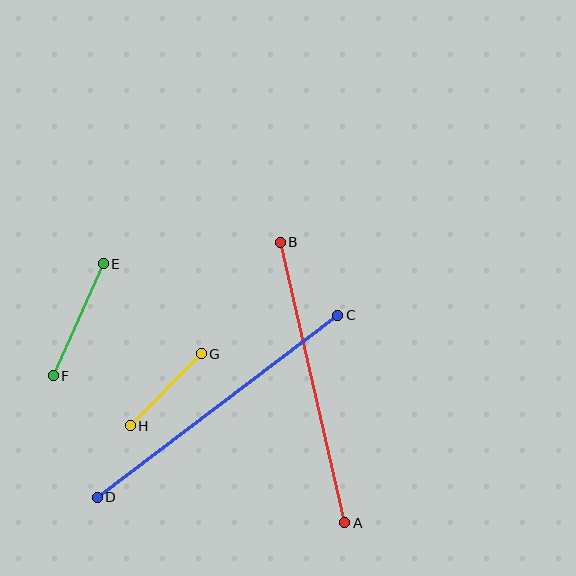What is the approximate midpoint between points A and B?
The midpoint is at approximately (312, 382) pixels.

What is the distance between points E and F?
The distance is approximately 123 pixels.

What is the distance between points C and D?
The distance is approximately 301 pixels.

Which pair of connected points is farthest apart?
Points C and D are farthest apart.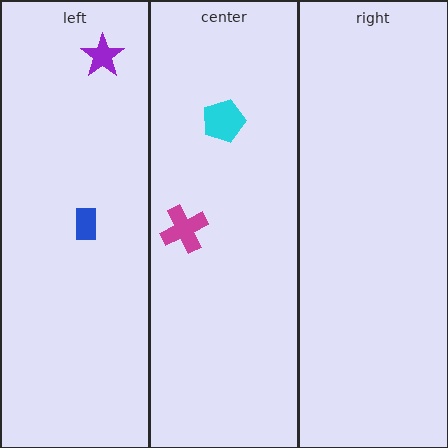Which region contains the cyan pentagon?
The center region.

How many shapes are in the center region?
2.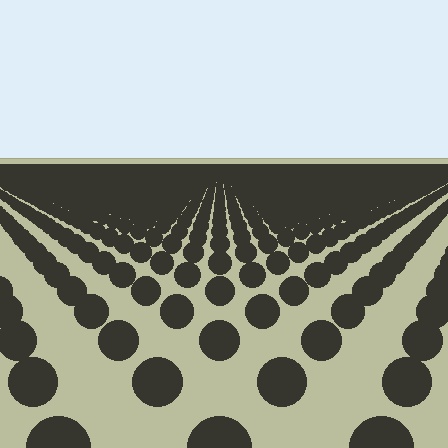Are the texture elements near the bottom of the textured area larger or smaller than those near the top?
Larger. Near the bottom, elements are closer to the viewer and appear at a bigger on-screen size.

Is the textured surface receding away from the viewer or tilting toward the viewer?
The surface is receding away from the viewer. Texture elements get smaller and denser toward the top.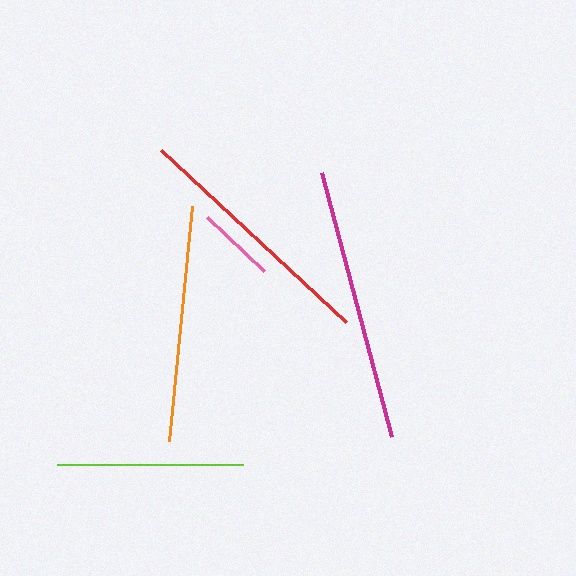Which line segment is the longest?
The magenta line is the longest at approximately 273 pixels.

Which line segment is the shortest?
The pink line is the shortest at approximately 78 pixels.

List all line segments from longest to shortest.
From longest to shortest: magenta, red, orange, lime, pink.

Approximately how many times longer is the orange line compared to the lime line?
The orange line is approximately 1.3 times the length of the lime line.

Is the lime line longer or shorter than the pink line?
The lime line is longer than the pink line.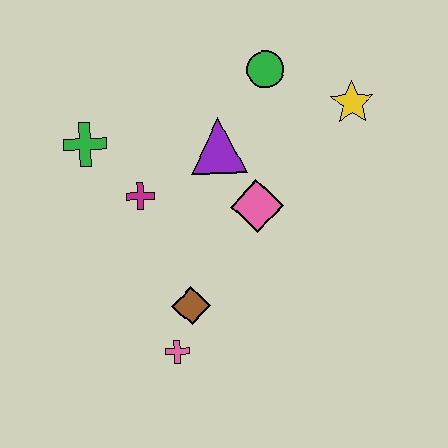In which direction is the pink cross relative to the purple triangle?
The pink cross is below the purple triangle.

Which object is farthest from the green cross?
The yellow star is farthest from the green cross.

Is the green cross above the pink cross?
Yes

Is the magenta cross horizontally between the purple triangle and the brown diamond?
No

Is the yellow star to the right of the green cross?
Yes